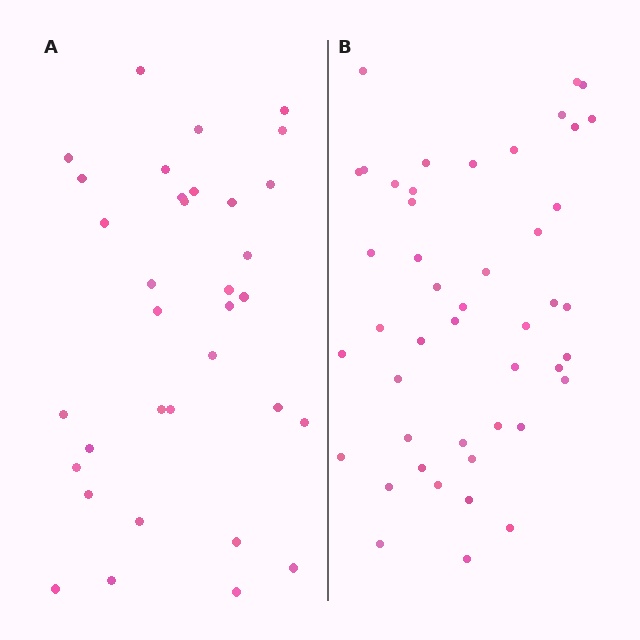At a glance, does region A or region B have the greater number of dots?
Region B (the right region) has more dots.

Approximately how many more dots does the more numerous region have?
Region B has roughly 12 or so more dots than region A.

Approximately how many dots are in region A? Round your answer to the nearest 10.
About 30 dots. (The exact count is 34, which rounds to 30.)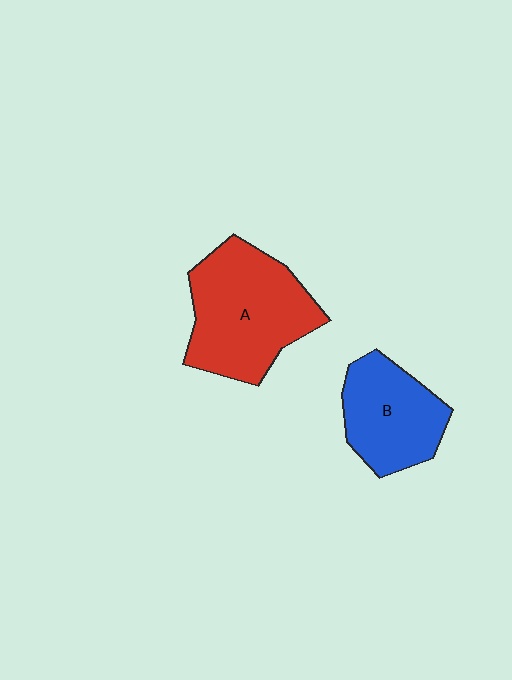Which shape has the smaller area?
Shape B (blue).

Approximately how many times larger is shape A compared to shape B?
Approximately 1.4 times.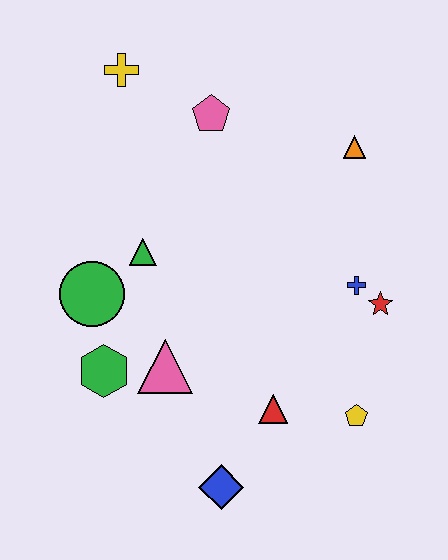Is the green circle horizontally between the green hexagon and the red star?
No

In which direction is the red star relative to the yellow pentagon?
The red star is above the yellow pentagon.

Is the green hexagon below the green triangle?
Yes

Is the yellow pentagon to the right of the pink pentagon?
Yes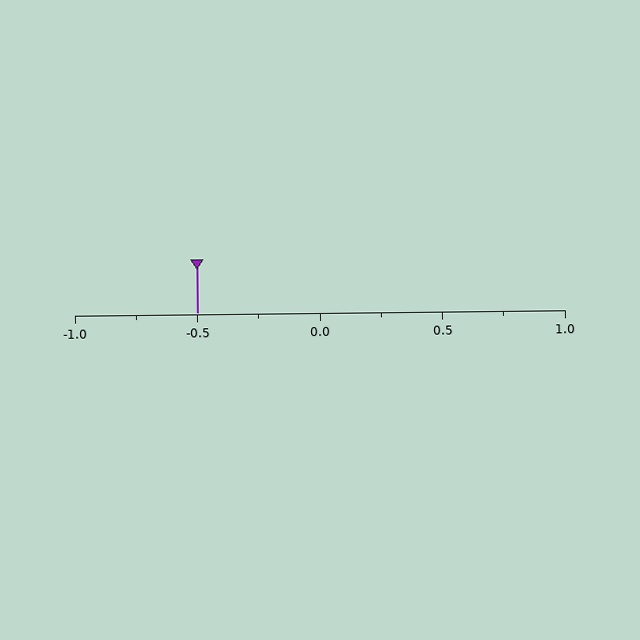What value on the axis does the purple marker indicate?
The marker indicates approximately -0.5.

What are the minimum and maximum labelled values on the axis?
The axis runs from -1.0 to 1.0.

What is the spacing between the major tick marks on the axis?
The major ticks are spaced 0.5 apart.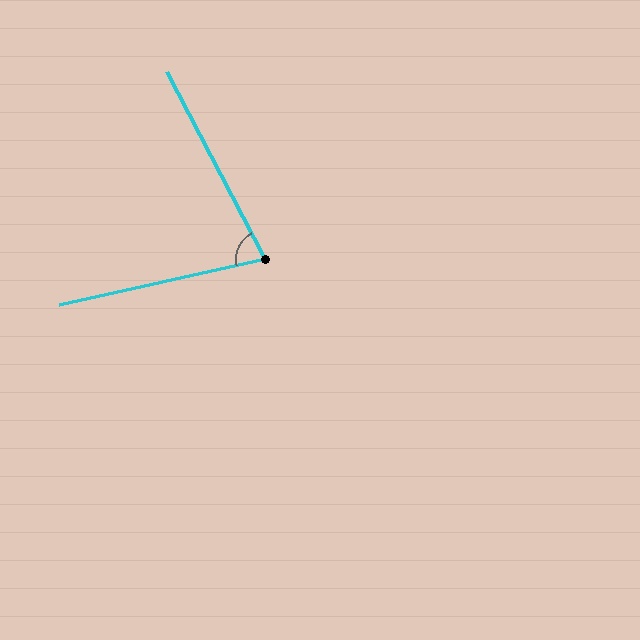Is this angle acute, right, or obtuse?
It is acute.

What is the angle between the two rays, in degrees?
Approximately 75 degrees.